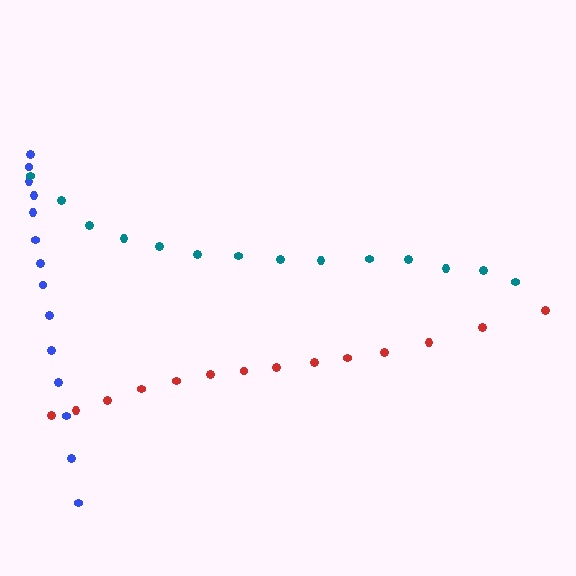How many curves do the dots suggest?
There are 3 distinct paths.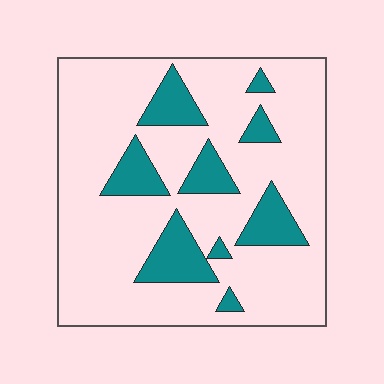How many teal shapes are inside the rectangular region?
9.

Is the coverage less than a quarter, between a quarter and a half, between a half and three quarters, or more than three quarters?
Less than a quarter.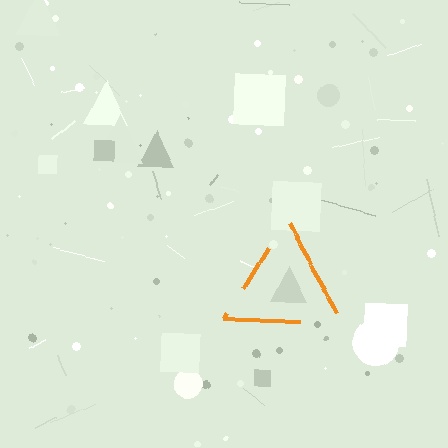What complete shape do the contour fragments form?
The contour fragments form a triangle.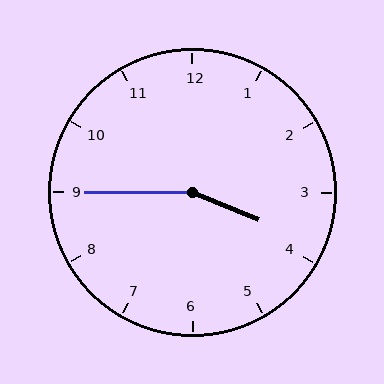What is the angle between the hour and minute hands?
Approximately 158 degrees.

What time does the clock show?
3:45.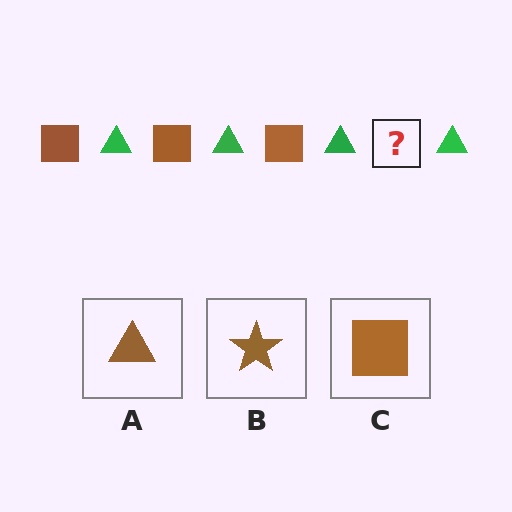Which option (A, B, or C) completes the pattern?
C.